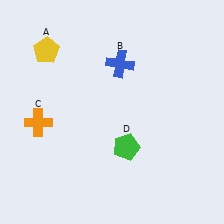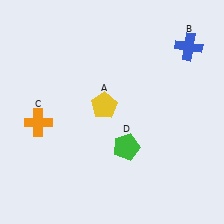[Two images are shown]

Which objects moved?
The objects that moved are: the yellow pentagon (A), the blue cross (B).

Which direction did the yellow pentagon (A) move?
The yellow pentagon (A) moved right.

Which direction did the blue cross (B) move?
The blue cross (B) moved right.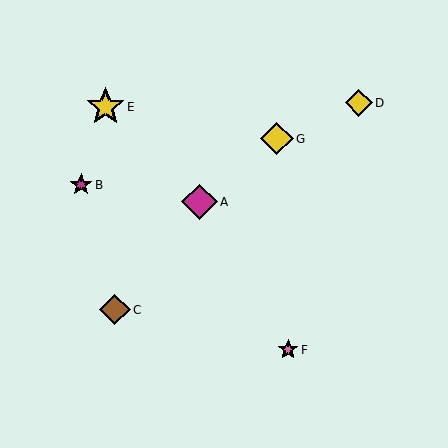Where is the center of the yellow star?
The center of the yellow star is at (106, 107).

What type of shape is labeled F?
Shape F is a pink star.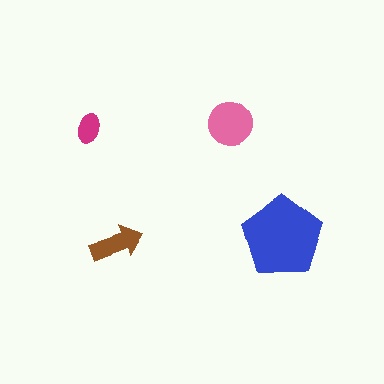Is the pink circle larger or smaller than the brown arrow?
Larger.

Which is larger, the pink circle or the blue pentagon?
The blue pentagon.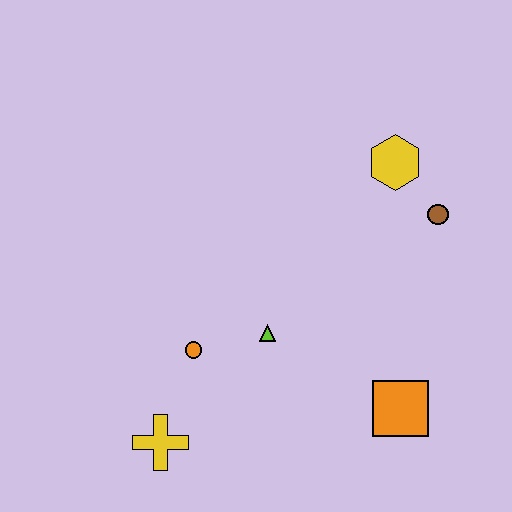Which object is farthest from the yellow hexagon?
The yellow cross is farthest from the yellow hexagon.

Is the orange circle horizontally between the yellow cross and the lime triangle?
Yes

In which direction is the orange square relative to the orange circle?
The orange square is to the right of the orange circle.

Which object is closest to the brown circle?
The yellow hexagon is closest to the brown circle.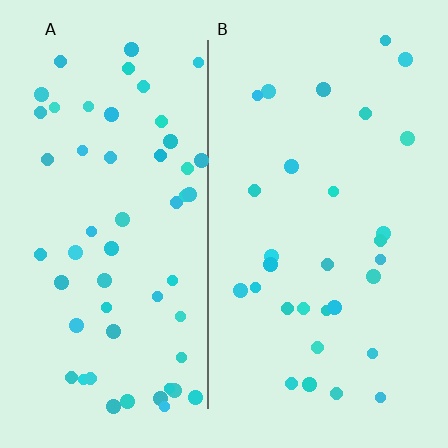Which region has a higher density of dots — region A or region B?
A (the left).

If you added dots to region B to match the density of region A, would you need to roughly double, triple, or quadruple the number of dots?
Approximately double.